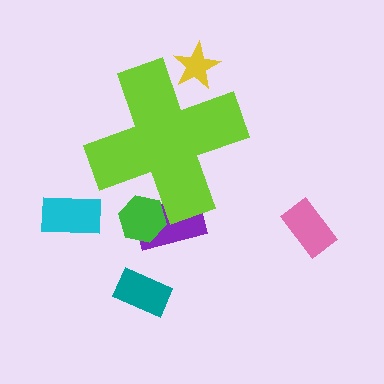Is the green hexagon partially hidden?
Yes, the green hexagon is partially hidden behind the lime cross.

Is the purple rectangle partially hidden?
Yes, the purple rectangle is partially hidden behind the lime cross.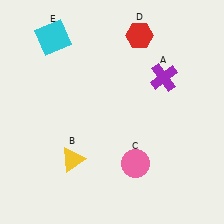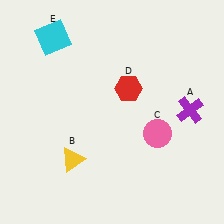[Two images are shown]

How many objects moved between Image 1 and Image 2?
3 objects moved between the two images.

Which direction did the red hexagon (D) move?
The red hexagon (D) moved down.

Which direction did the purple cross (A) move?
The purple cross (A) moved down.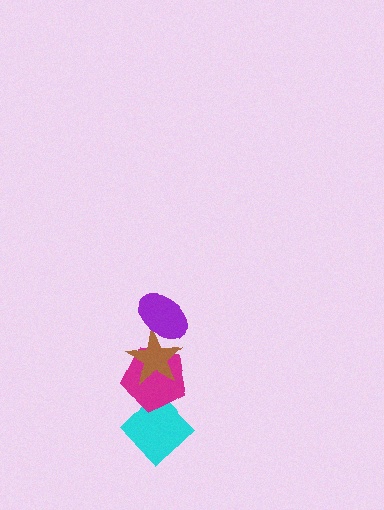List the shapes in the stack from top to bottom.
From top to bottom: the purple ellipse, the brown star, the magenta pentagon, the cyan diamond.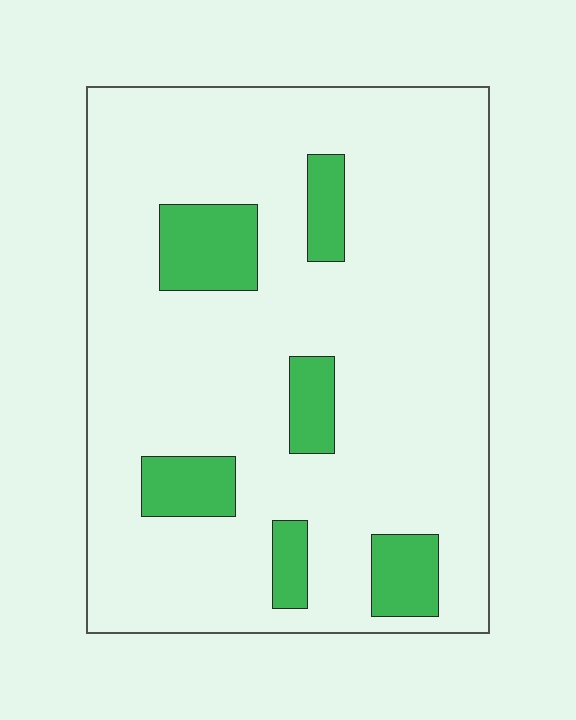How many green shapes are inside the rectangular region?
6.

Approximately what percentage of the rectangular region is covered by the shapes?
Approximately 15%.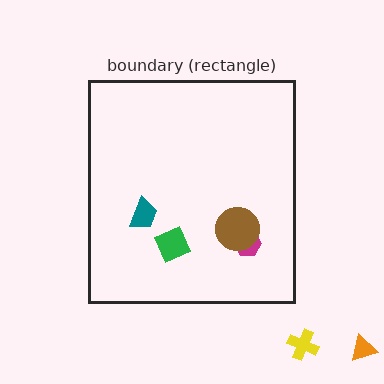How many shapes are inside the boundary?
4 inside, 2 outside.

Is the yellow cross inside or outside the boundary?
Outside.